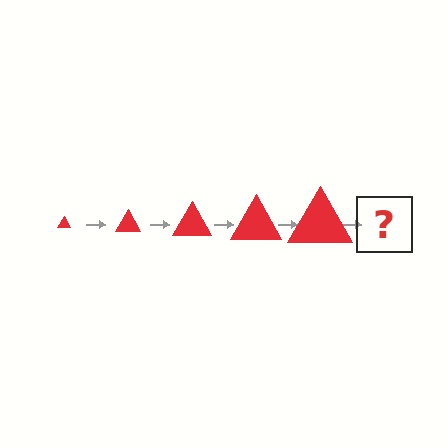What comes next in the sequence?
The next element should be a red triangle, larger than the previous one.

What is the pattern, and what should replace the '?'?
The pattern is that the triangle gets progressively larger each step. The '?' should be a red triangle, larger than the previous one.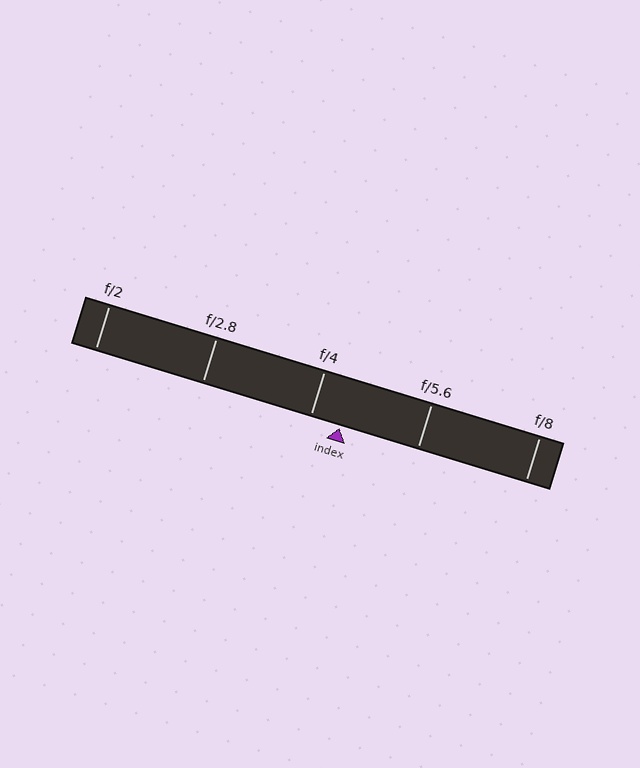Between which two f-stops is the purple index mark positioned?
The index mark is between f/4 and f/5.6.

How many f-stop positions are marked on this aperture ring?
There are 5 f-stop positions marked.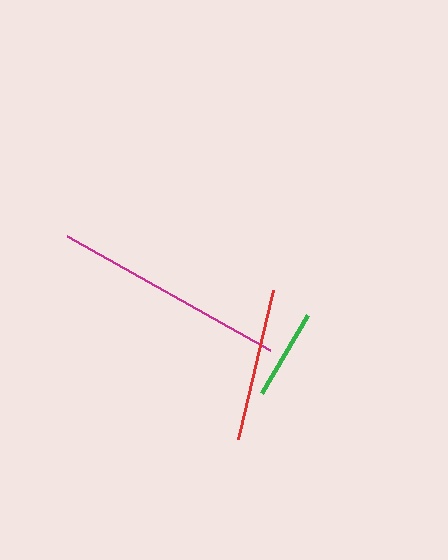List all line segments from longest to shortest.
From longest to shortest: magenta, red, green.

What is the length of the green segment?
The green segment is approximately 90 pixels long.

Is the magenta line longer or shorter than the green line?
The magenta line is longer than the green line.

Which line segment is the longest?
The magenta line is the longest at approximately 233 pixels.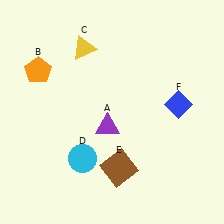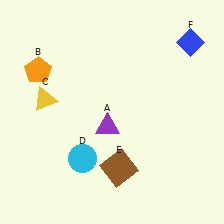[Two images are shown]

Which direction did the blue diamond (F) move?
The blue diamond (F) moved up.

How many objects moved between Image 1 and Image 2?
2 objects moved between the two images.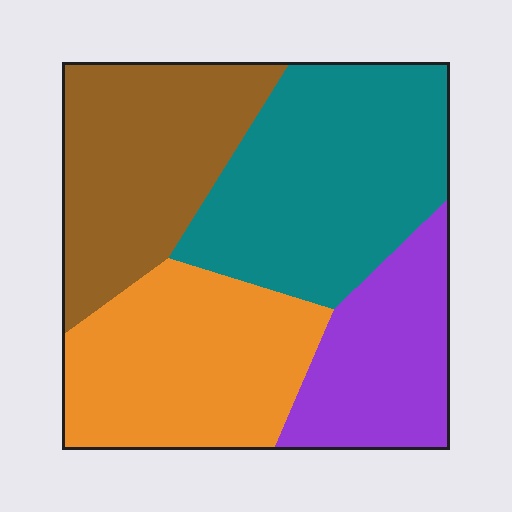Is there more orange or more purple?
Orange.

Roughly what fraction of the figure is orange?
Orange takes up about one quarter (1/4) of the figure.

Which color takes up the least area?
Purple, at roughly 20%.